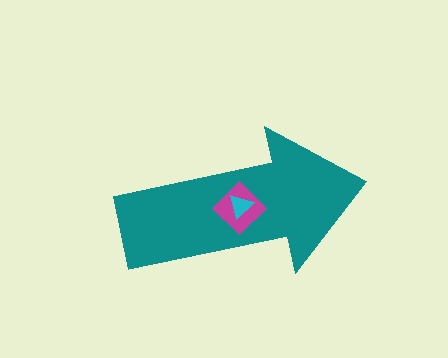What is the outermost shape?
The teal arrow.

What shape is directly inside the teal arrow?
The magenta diamond.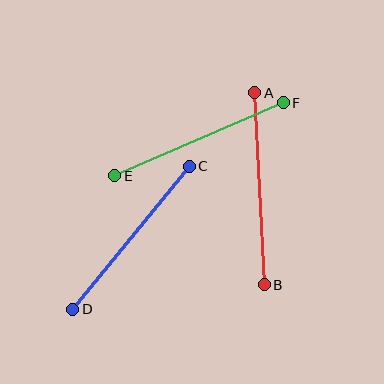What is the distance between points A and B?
The distance is approximately 192 pixels.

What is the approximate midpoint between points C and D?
The midpoint is at approximately (131, 238) pixels.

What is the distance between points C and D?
The distance is approximately 184 pixels.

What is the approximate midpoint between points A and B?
The midpoint is at approximately (260, 189) pixels.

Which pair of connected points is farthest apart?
Points A and B are farthest apart.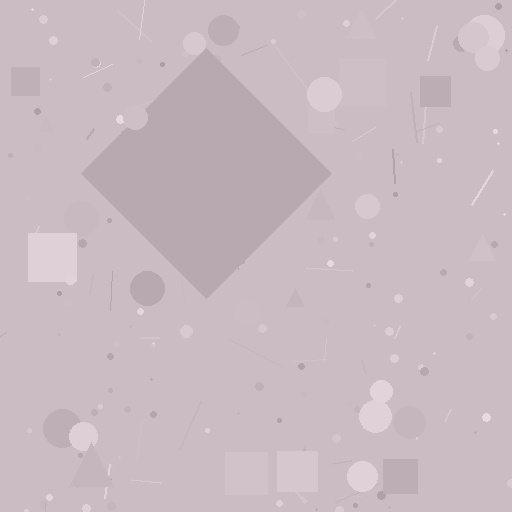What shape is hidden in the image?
A diamond is hidden in the image.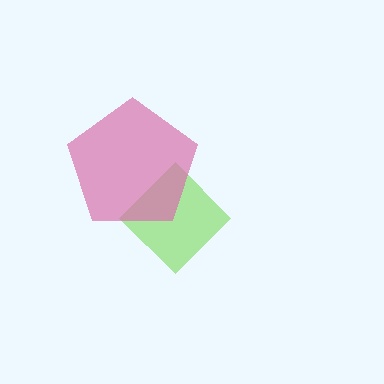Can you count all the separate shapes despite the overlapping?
Yes, there are 2 separate shapes.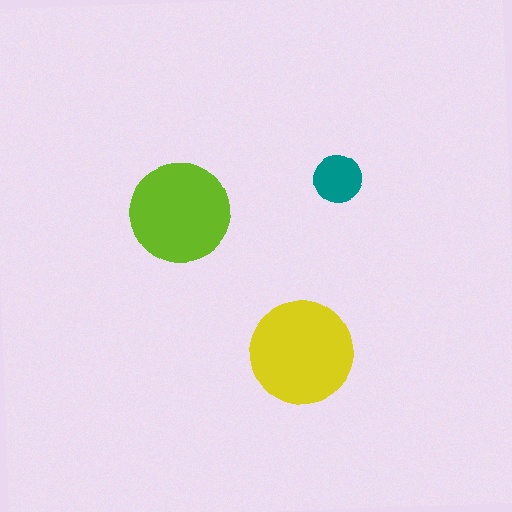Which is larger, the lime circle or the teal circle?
The lime one.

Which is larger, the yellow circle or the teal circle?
The yellow one.